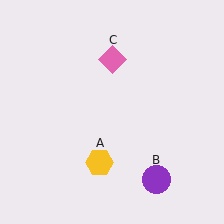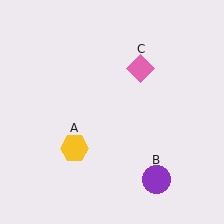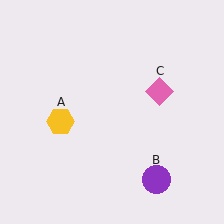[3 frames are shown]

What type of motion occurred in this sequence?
The yellow hexagon (object A), pink diamond (object C) rotated clockwise around the center of the scene.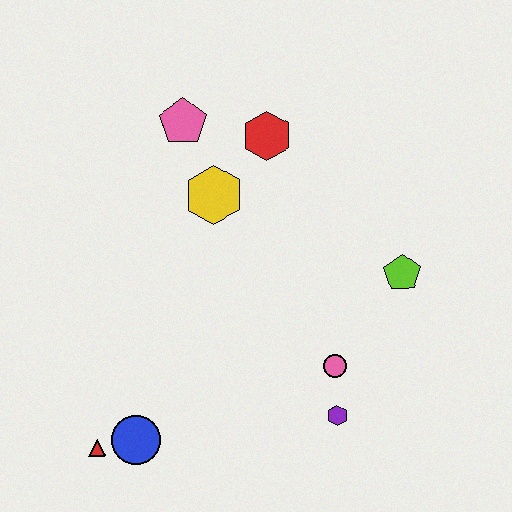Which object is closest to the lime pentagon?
The pink circle is closest to the lime pentagon.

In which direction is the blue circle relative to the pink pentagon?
The blue circle is below the pink pentagon.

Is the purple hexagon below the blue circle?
No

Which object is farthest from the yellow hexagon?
The red triangle is farthest from the yellow hexagon.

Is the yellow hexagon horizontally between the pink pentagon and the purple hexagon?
Yes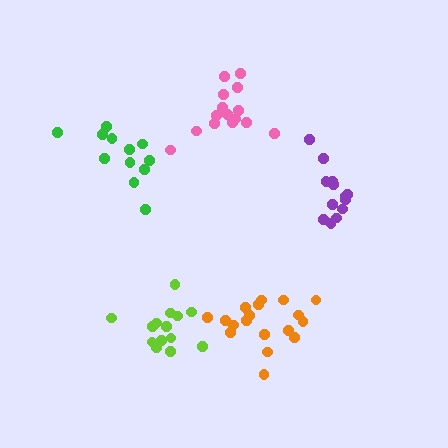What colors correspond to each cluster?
The clusters are colored: lime, pink, purple, orange, green.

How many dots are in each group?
Group 1: 14 dots, Group 2: 15 dots, Group 3: 13 dots, Group 4: 18 dots, Group 5: 12 dots (72 total).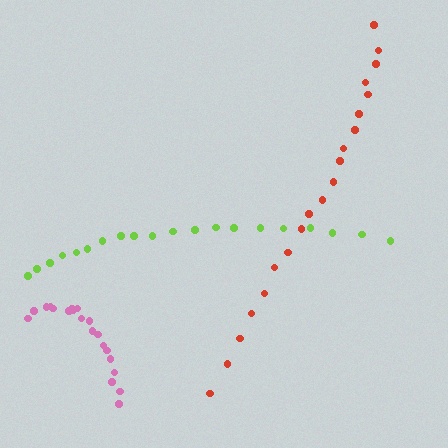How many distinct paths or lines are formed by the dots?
There are 3 distinct paths.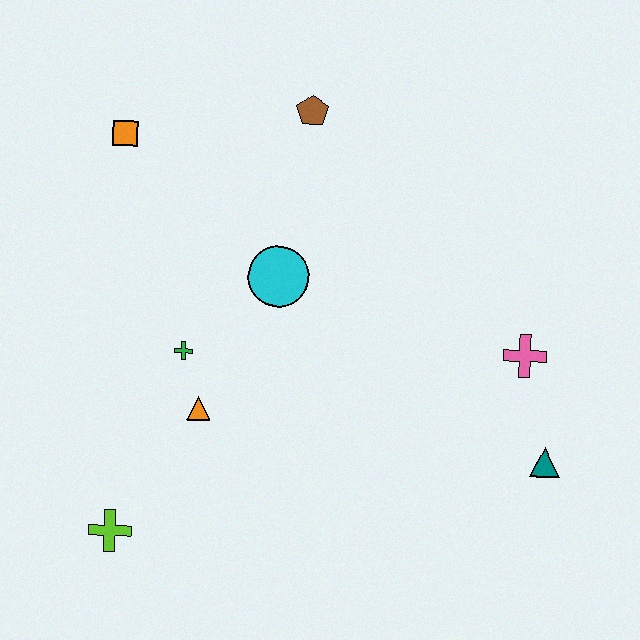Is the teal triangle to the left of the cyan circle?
No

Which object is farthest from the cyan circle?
The teal triangle is farthest from the cyan circle.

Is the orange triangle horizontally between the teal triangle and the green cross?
Yes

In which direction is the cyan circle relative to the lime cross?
The cyan circle is above the lime cross.